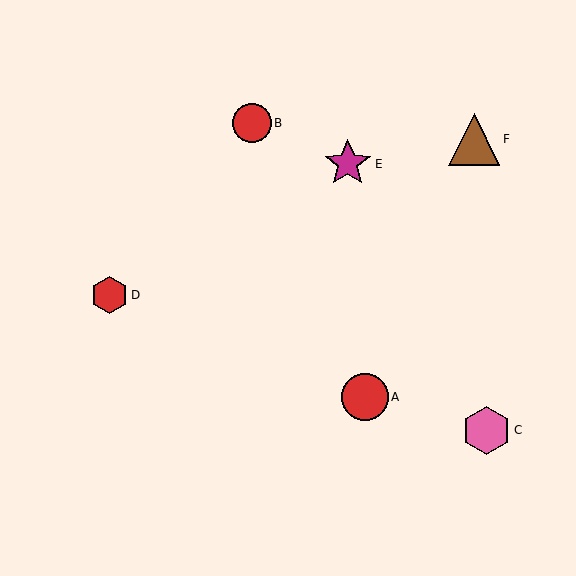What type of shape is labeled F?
Shape F is a brown triangle.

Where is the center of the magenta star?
The center of the magenta star is at (348, 164).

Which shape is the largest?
The brown triangle (labeled F) is the largest.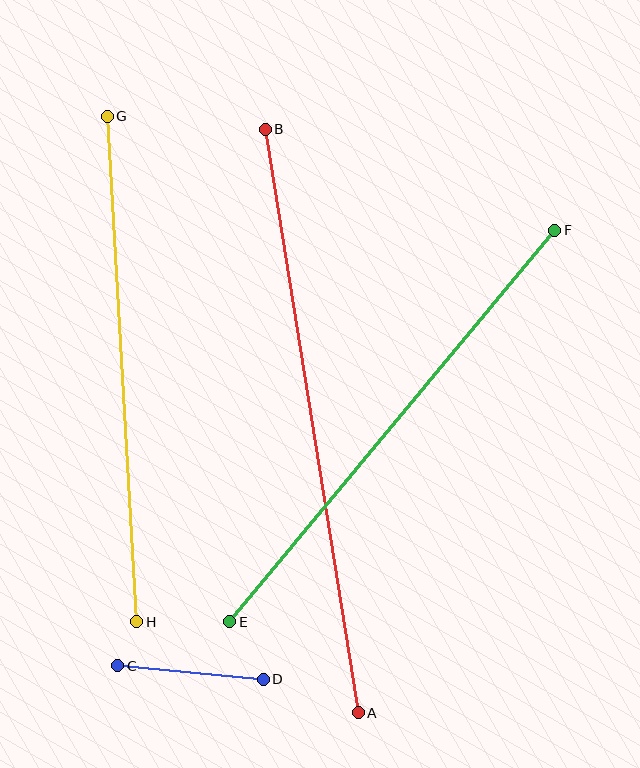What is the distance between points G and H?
The distance is approximately 506 pixels.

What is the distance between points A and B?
The distance is approximately 591 pixels.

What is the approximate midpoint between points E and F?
The midpoint is at approximately (392, 426) pixels.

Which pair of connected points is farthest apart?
Points A and B are farthest apart.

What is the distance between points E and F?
The distance is approximately 509 pixels.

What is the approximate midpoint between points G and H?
The midpoint is at approximately (122, 369) pixels.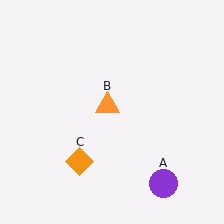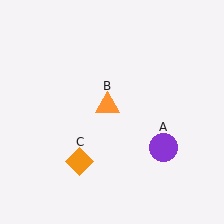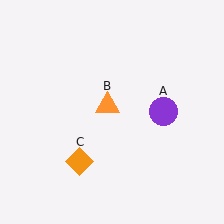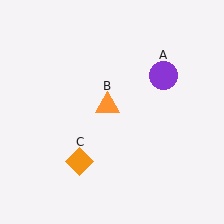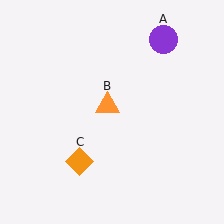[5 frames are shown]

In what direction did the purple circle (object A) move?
The purple circle (object A) moved up.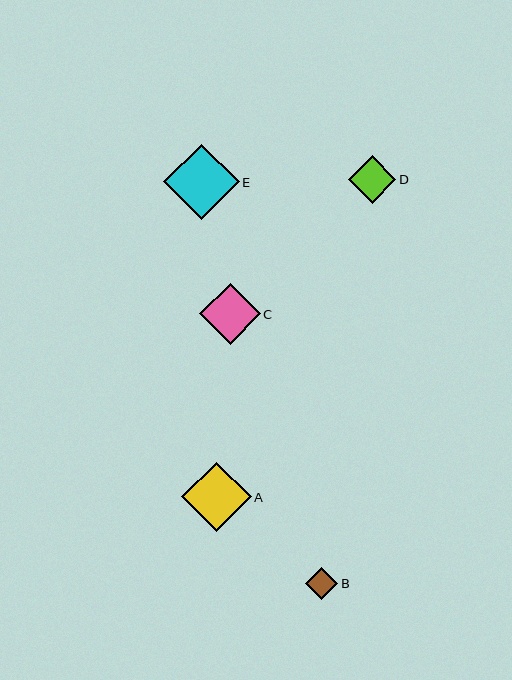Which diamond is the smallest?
Diamond B is the smallest with a size of approximately 32 pixels.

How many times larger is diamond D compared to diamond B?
Diamond D is approximately 1.5 times the size of diamond B.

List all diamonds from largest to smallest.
From largest to smallest: E, A, C, D, B.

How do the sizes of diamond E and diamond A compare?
Diamond E and diamond A are approximately the same size.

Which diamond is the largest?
Diamond E is the largest with a size of approximately 75 pixels.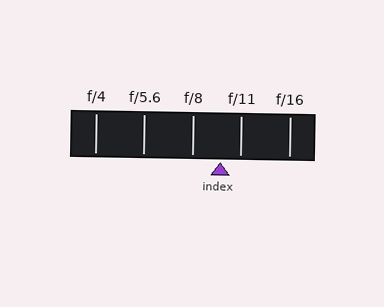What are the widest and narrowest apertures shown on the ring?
The widest aperture shown is f/4 and the narrowest is f/16.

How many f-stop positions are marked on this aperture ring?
There are 5 f-stop positions marked.